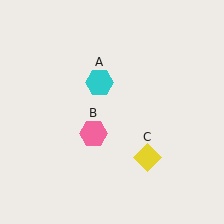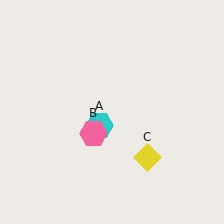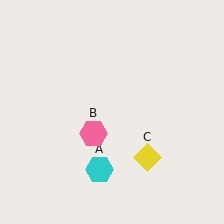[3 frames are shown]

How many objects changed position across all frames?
1 object changed position: cyan hexagon (object A).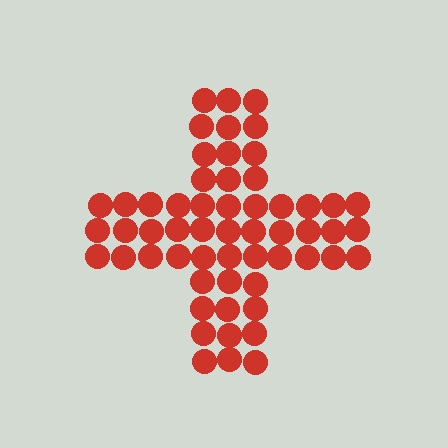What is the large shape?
The large shape is a cross.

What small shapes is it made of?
It is made of small circles.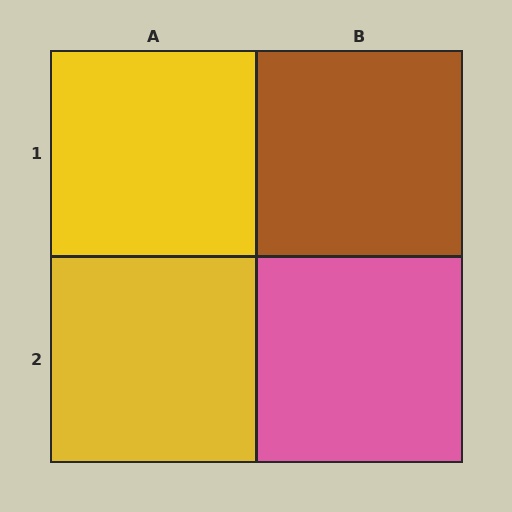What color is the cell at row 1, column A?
Yellow.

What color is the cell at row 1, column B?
Brown.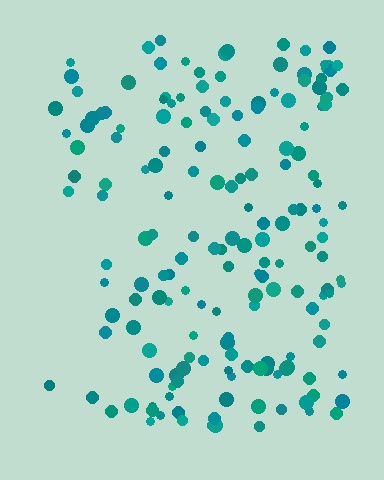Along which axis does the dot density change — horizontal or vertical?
Horizontal.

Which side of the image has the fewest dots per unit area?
The left.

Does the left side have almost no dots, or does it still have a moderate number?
Still a moderate number, just noticeably fewer than the right.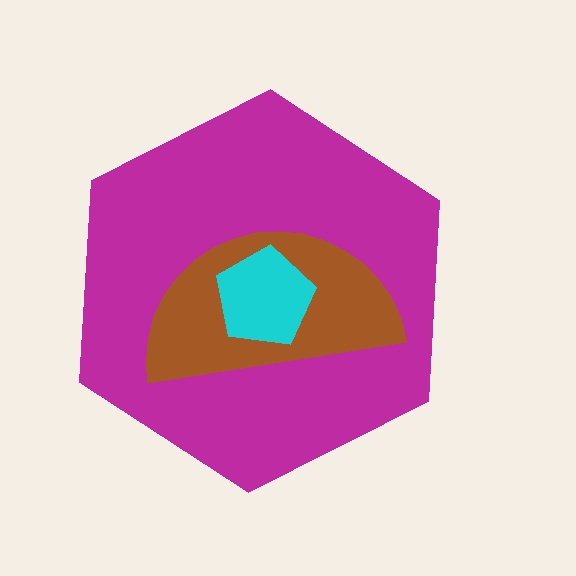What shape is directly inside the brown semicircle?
The cyan pentagon.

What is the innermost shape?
The cyan pentagon.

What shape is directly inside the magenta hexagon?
The brown semicircle.